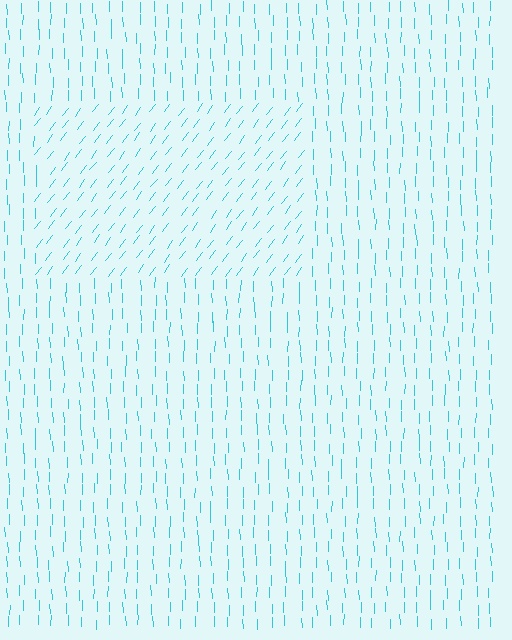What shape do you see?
I see a rectangle.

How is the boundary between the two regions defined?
The boundary is defined purely by a change in line orientation (approximately 38 degrees difference). All lines are the same color and thickness.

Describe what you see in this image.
The image is filled with small cyan line segments. A rectangle region in the image has lines oriented differently from the surrounding lines, creating a visible texture boundary.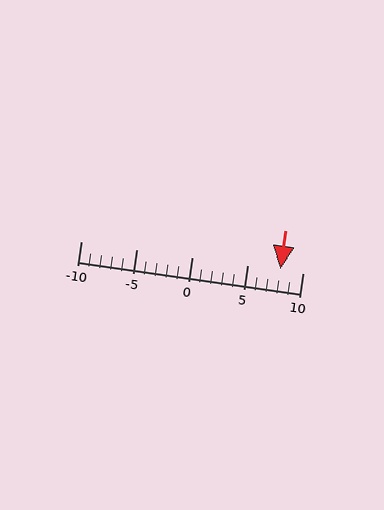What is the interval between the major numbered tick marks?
The major tick marks are spaced 5 units apart.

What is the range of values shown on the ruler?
The ruler shows values from -10 to 10.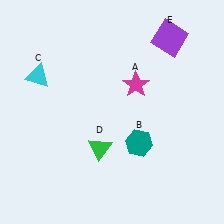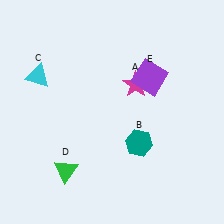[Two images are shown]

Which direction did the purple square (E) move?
The purple square (E) moved down.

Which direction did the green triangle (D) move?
The green triangle (D) moved left.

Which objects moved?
The objects that moved are: the green triangle (D), the purple square (E).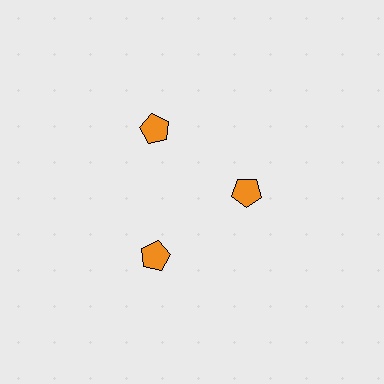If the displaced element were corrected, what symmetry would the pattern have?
It would have 3-fold rotational symmetry — the pattern would map onto itself every 120 degrees.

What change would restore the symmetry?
The symmetry would be restored by moving it outward, back onto the ring so that all 3 pentagons sit at equal angles and equal distance from the center.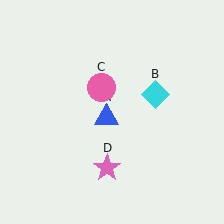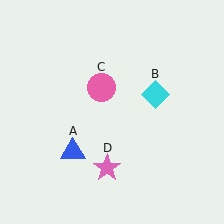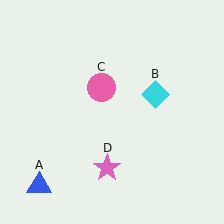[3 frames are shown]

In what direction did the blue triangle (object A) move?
The blue triangle (object A) moved down and to the left.